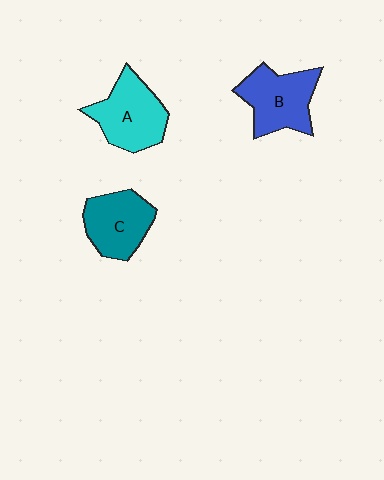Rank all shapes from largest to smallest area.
From largest to smallest: A (cyan), B (blue), C (teal).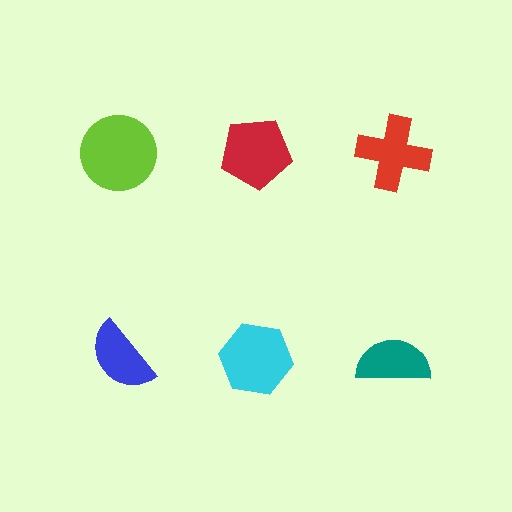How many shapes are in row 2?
3 shapes.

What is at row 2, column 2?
A cyan hexagon.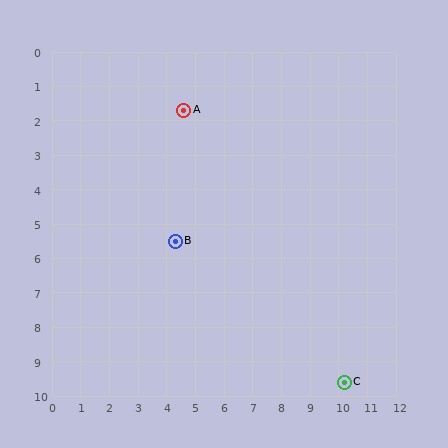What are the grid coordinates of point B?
Point B is at approximately (4.3, 5.5).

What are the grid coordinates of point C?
Point C is at approximately (10.2, 9.6).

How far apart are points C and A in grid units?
Points C and A are about 9.7 grid units apart.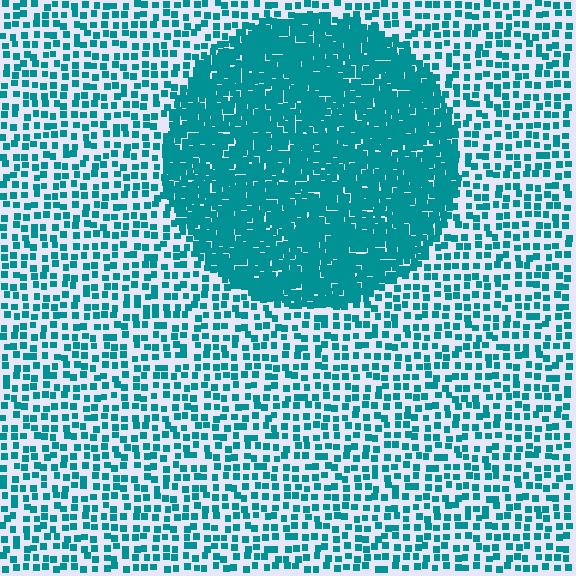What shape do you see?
I see a circle.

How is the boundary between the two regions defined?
The boundary is defined by a change in element density (approximately 2.8x ratio). All elements are the same color, size, and shape.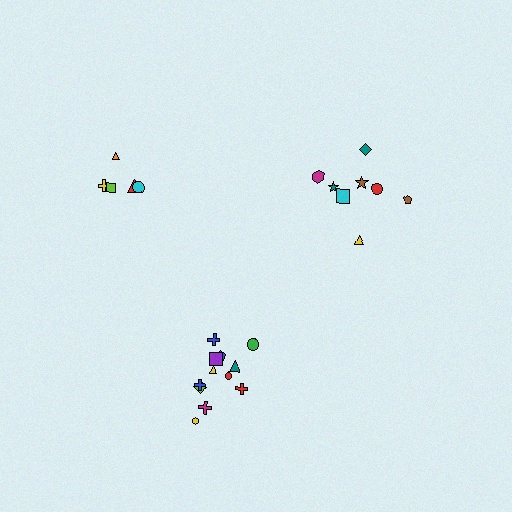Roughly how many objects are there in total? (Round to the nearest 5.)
Roughly 25 objects in total.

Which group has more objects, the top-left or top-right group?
The top-right group.